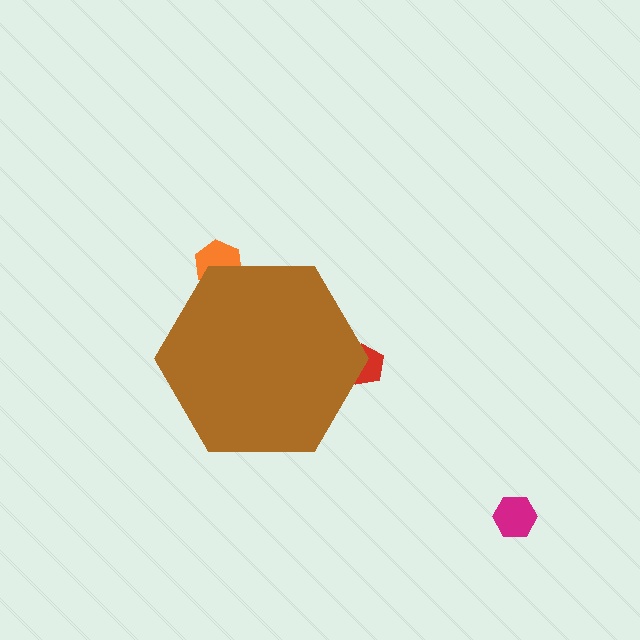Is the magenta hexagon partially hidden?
No, the magenta hexagon is fully visible.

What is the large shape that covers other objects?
A brown hexagon.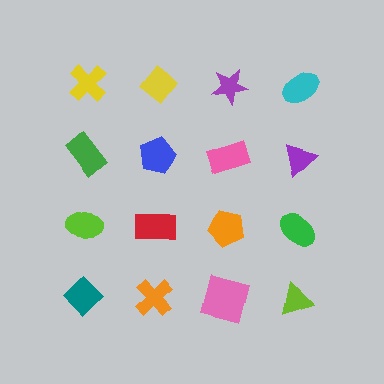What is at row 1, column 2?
A yellow diamond.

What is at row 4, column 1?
A teal diamond.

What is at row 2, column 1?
A green rectangle.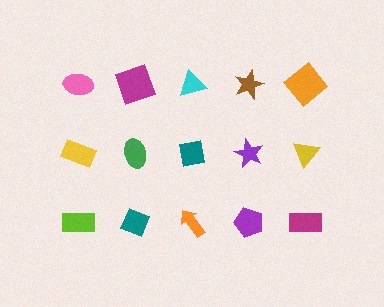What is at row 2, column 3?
A teal square.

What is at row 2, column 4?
A purple star.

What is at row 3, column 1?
A lime rectangle.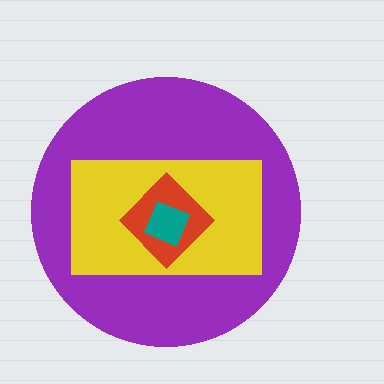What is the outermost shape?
The purple circle.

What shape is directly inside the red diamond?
The teal square.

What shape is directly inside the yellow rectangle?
The red diamond.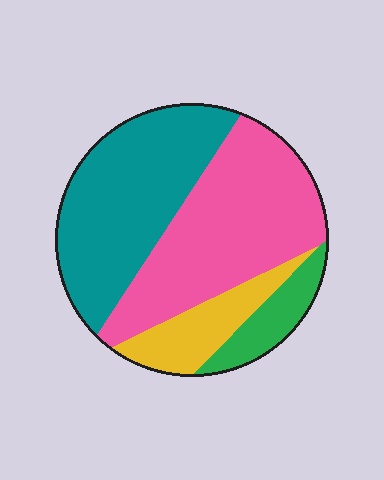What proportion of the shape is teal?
Teal takes up about three eighths (3/8) of the shape.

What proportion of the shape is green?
Green takes up about one tenth (1/10) of the shape.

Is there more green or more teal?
Teal.